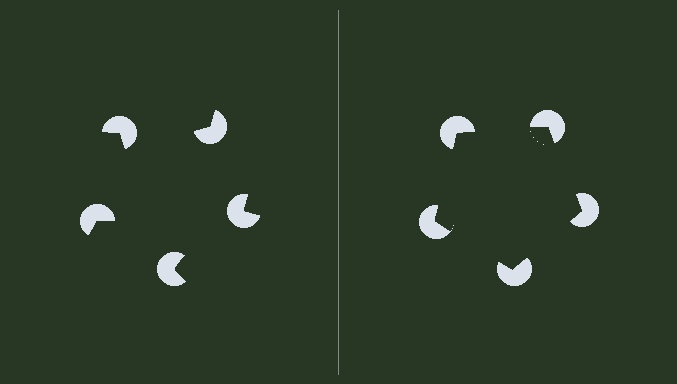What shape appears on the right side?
An illusory pentagon.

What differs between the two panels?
The pac-man discs are positioned identically on both sides; only the wedge orientations differ. On the right they align to a pentagon; on the left they are misaligned.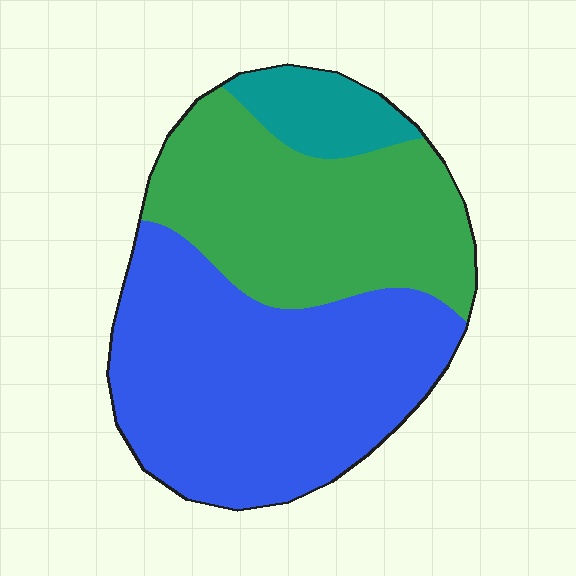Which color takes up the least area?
Teal, at roughly 10%.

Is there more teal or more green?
Green.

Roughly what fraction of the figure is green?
Green takes up about three eighths (3/8) of the figure.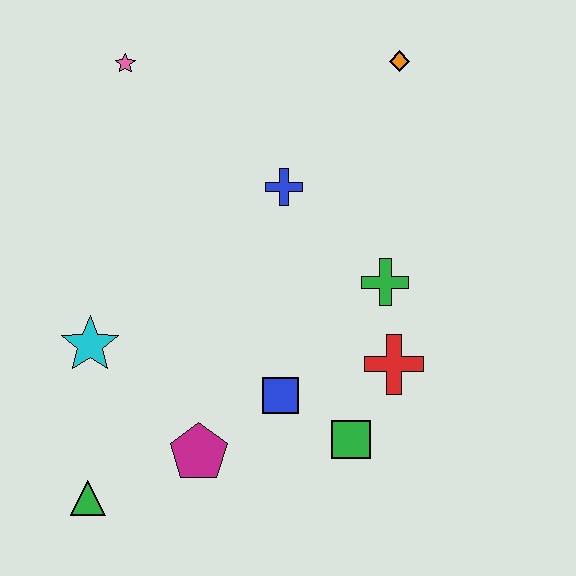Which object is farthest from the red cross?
The pink star is farthest from the red cross.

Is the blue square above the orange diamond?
No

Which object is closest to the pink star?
The blue cross is closest to the pink star.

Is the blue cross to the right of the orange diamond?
No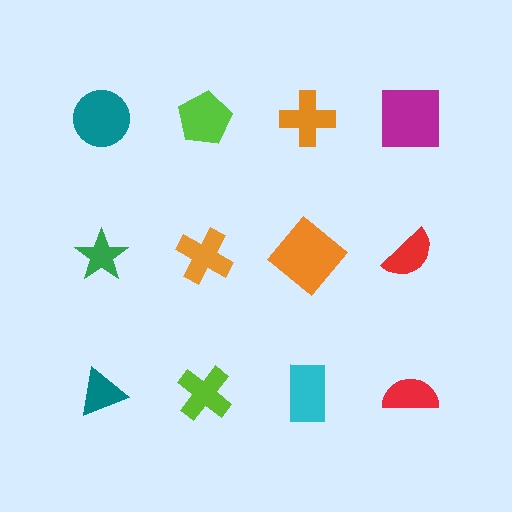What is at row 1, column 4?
A magenta square.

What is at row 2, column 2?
An orange cross.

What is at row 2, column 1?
A green star.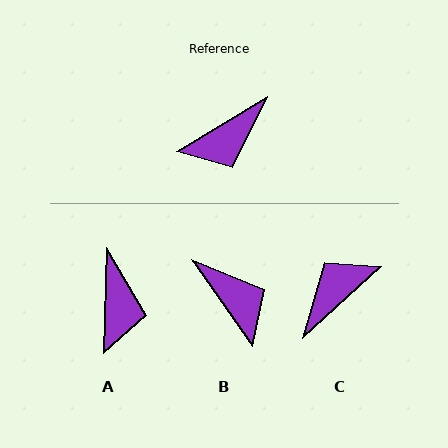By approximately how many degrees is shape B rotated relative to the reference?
Approximately 94 degrees counter-clockwise.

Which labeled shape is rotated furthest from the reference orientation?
C, about 169 degrees away.